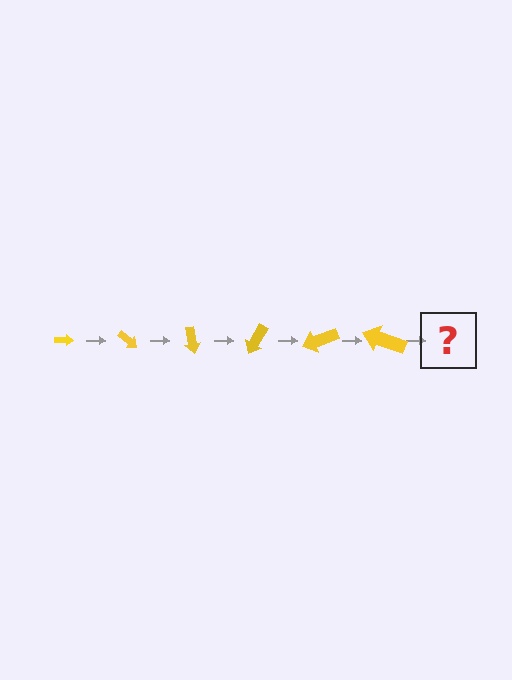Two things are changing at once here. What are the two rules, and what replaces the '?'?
The two rules are that the arrow grows larger each step and it rotates 40 degrees each step. The '?' should be an arrow, larger than the previous one and rotated 240 degrees from the start.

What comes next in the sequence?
The next element should be an arrow, larger than the previous one and rotated 240 degrees from the start.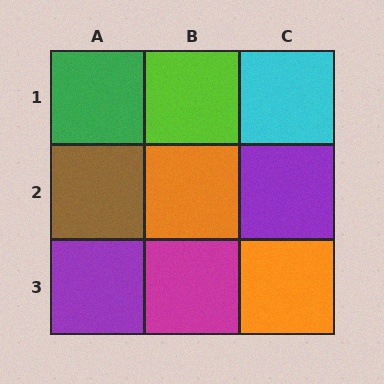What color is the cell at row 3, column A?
Purple.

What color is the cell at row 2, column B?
Orange.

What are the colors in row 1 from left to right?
Green, lime, cyan.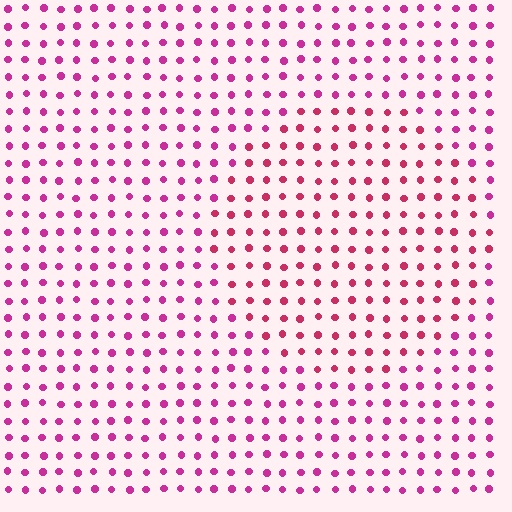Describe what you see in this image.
The image is filled with small magenta elements in a uniform arrangement. A circle-shaped region is visible where the elements are tinted to a slightly different hue, forming a subtle color boundary.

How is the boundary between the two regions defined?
The boundary is defined purely by a slight shift in hue (about 22 degrees). Spacing, size, and orientation are identical on both sides.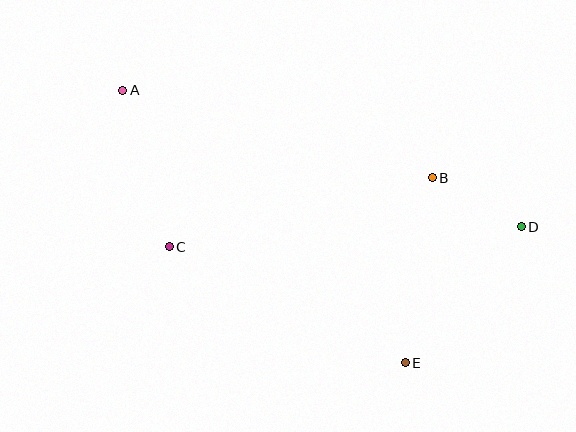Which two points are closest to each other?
Points B and D are closest to each other.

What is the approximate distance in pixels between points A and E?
The distance between A and E is approximately 392 pixels.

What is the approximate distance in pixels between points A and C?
The distance between A and C is approximately 163 pixels.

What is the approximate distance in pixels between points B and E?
The distance between B and E is approximately 187 pixels.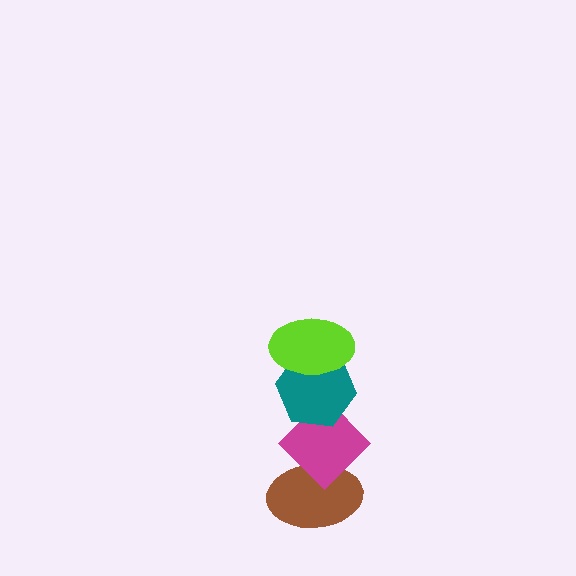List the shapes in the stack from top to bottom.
From top to bottom: the lime ellipse, the teal hexagon, the magenta diamond, the brown ellipse.